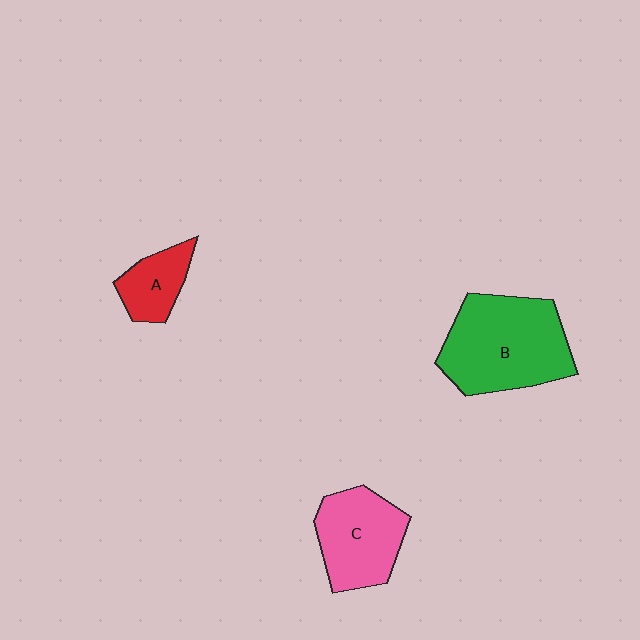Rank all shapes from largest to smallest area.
From largest to smallest: B (green), C (pink), A (red).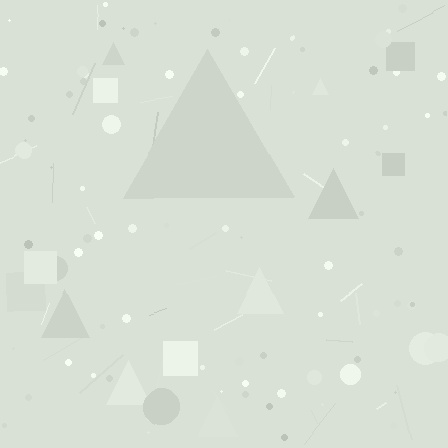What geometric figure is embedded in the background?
A triangle is embedded in the background.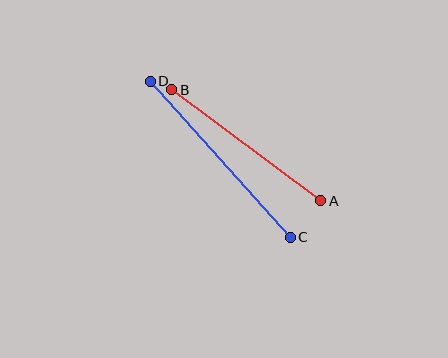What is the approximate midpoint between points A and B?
The midpoint is at approximately (246, 145) pixels.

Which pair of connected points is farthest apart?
Points C and D are farthest apart.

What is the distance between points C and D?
The distance is approximately 210 pixels.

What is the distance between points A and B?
The distance is approximately 186 pixels.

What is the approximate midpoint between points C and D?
The midpoint is at approximately (220, 159) pixels.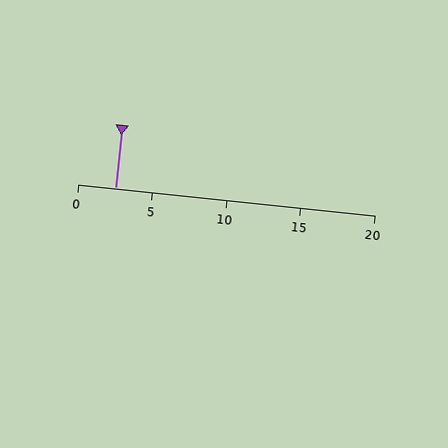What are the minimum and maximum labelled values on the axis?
The axis runs from 0 to 20.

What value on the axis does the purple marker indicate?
The marker indicates approximately 2.5.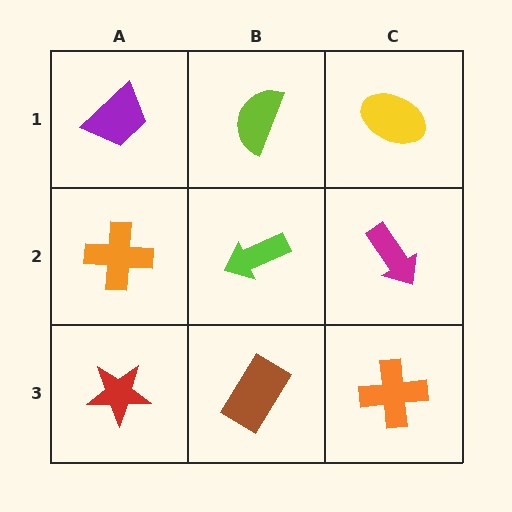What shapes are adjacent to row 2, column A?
A purple trapezoid (row 1, column A), a red star (row 3, column A), a lime arrow (row 2, column B).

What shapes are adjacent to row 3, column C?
A magenta arrow (row 2, column C), a brown rectangle (row 3, column B).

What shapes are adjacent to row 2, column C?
A yellow ellipse (row 1, column C), an orange cross (row 3, column C), a lime arrow (row 2, column B).